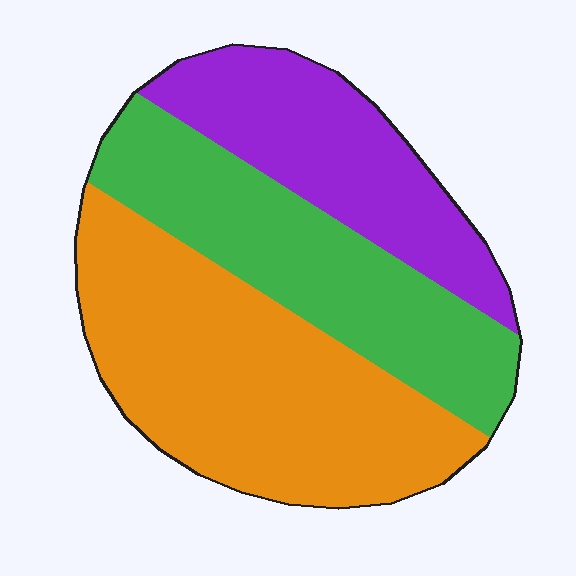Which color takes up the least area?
Purple, at roughly 25%.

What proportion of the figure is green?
Green covers roughly 30% of the figure.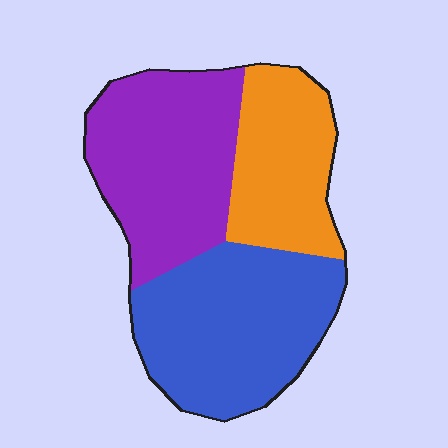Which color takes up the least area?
Orange, at roughly 25%.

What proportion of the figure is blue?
Blue covers 39% of the figure.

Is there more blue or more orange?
Blue.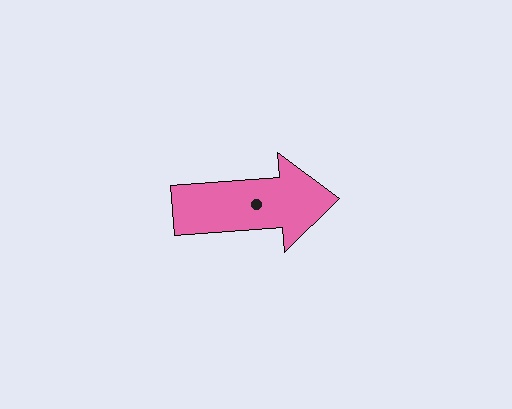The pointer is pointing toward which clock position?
Roughly 3 o'clock.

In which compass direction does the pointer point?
East.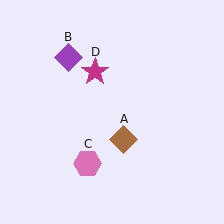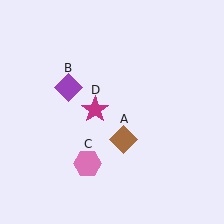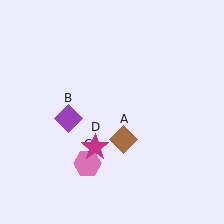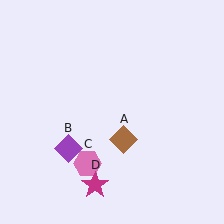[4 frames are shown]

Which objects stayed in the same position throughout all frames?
Brown diamond (object A) and pink hexagon (object C) remained stationary.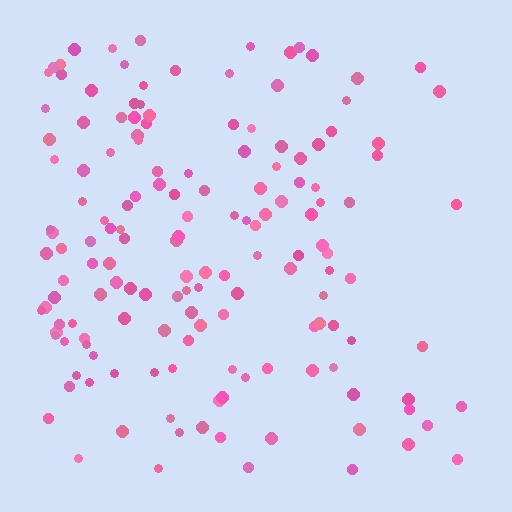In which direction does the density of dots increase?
From right to left, with the left side densest.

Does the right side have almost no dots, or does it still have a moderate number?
Still a moderate number, just noticeably fewer than the left.